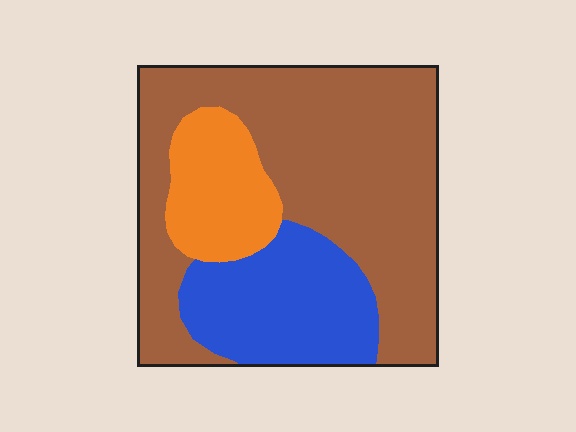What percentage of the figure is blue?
Blue takes up about one quarter (1/4) of the figure.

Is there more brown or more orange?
Brown.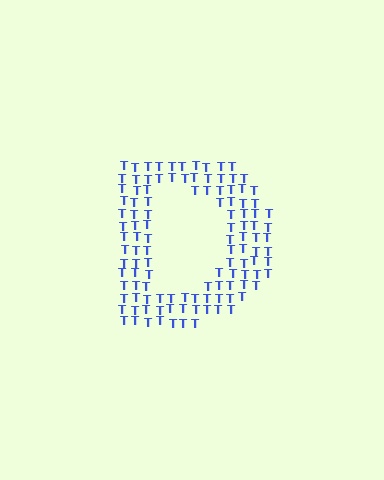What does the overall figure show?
The overall figure shows the letter D.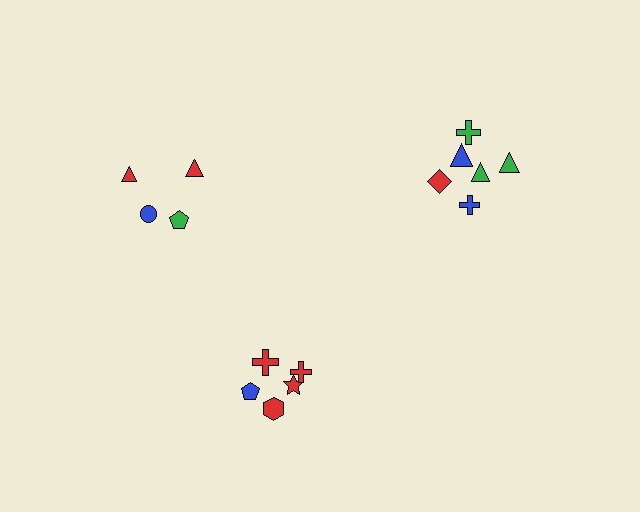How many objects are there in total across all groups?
There are 15 objects.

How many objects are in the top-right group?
There are 6 objects.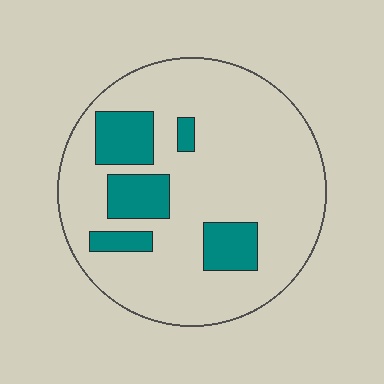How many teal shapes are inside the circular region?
5.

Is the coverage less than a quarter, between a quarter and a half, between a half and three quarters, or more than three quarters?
Less than a quarter.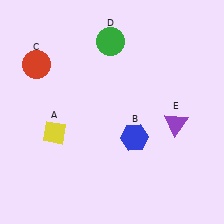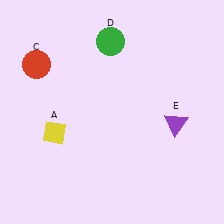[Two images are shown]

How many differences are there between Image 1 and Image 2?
There is 1 difference between the two images.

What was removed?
The blue hexagon (B) was removed in Image 2.